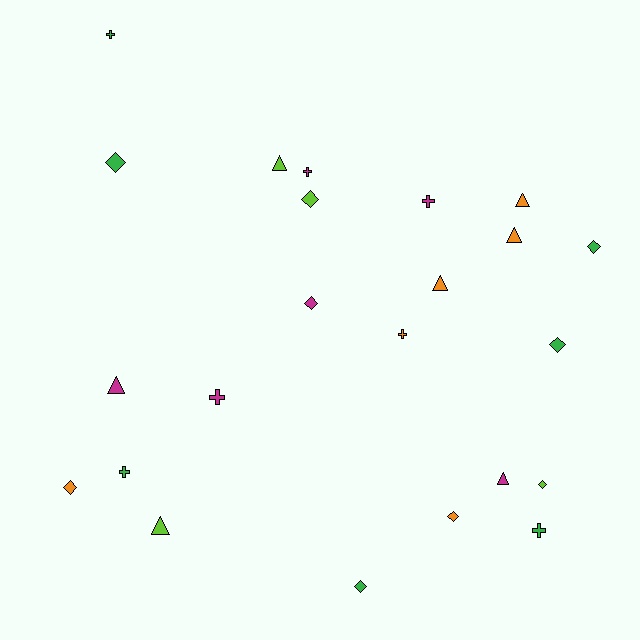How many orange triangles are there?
There are 3 orange triangles.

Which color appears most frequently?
Green, with 7 objects.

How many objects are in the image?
There are 23 objects.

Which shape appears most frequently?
Diamond, with 9 objects.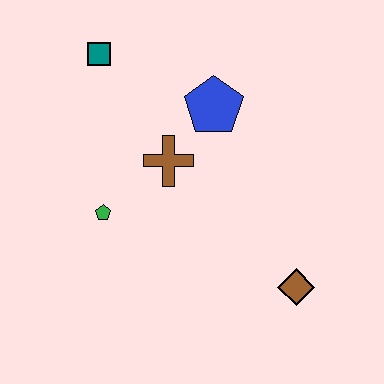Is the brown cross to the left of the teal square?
No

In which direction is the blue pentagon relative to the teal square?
The blue pentagon is to the right of the teal square.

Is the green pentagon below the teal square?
Yes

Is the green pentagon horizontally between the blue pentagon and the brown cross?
No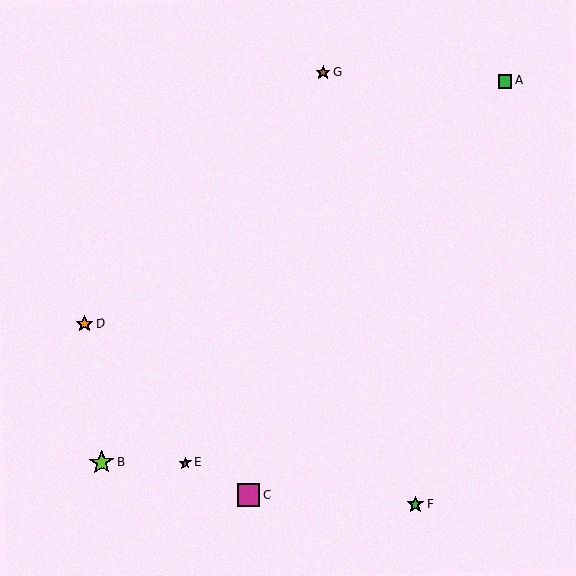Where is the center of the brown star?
The center of the brown star is at (323, 73).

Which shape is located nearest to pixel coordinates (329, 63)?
The brown star (labeled G) at (323, 73) is nearest to that location.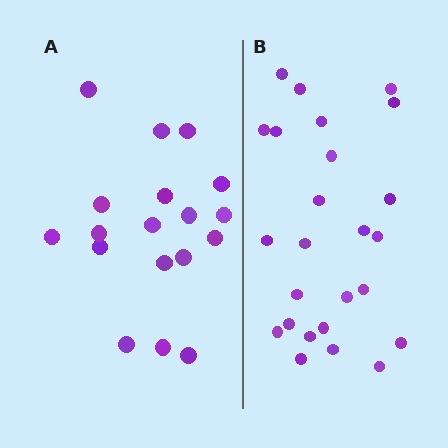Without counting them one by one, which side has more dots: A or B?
Region B (the right region) has more dots.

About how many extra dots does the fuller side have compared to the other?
Region B has roughly 8 or so more dots than region A.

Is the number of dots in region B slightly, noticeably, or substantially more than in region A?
Region B has noticeably more, but not dramatically so. The ratio is roughly 1.4 to 1.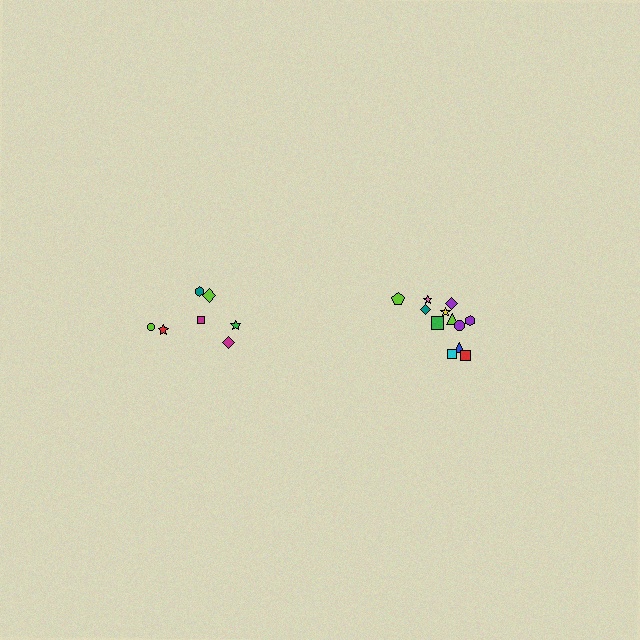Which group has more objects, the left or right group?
The right group.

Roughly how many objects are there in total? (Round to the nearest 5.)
Roughly 20 objects in total.